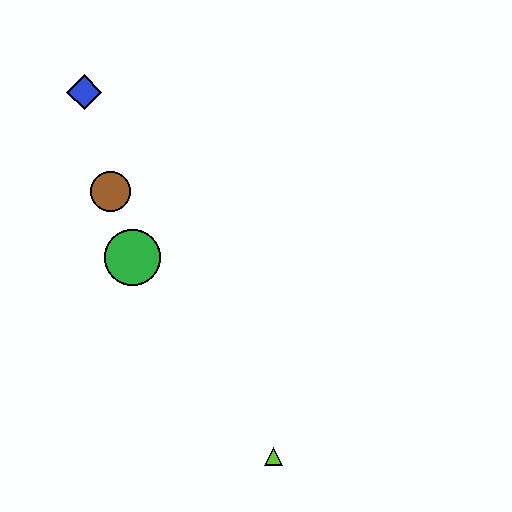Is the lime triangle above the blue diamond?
No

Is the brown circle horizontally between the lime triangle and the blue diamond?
Yes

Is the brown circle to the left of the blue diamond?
No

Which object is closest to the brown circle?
The green circle is closest to the brown circle.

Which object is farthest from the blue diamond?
The lime triangle is farthest from the blue diamond.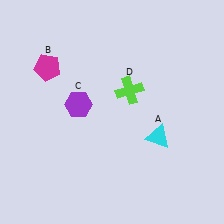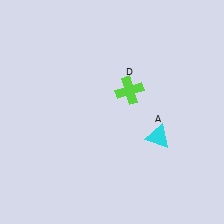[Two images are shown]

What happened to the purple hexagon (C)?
The purple hexagon (C) was removed in Image 2. It was in the top-left area of Image 1.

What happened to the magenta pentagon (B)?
The magenta pentagon (B) was removed in Image 2. It was in the top-left area of Image 1.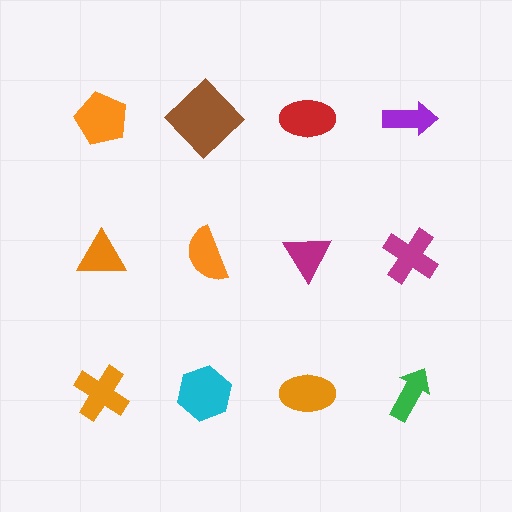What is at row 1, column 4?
A purple arrow.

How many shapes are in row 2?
4 shapes.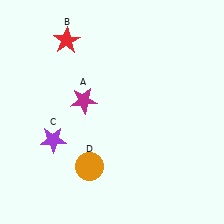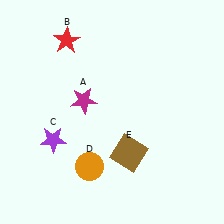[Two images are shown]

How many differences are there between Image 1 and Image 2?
There is 1 difference between the two images.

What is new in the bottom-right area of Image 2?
A brown square (E) was added in the bottom-right area of Image 2.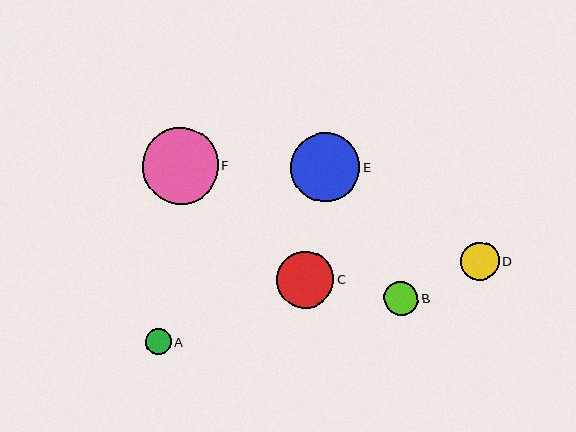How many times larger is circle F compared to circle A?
Circle F is approximately 3.0 times the size of circle A.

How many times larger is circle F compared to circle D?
Circle F is approximately 2.0 times the size of circle D.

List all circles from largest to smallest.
From largest to smallest: F, E, C, D, B, A.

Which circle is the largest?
Circle F is the largest with a size of approximately 76 pixels.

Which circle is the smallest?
Circle A is the smallest with a size of approximately 26 pixels.